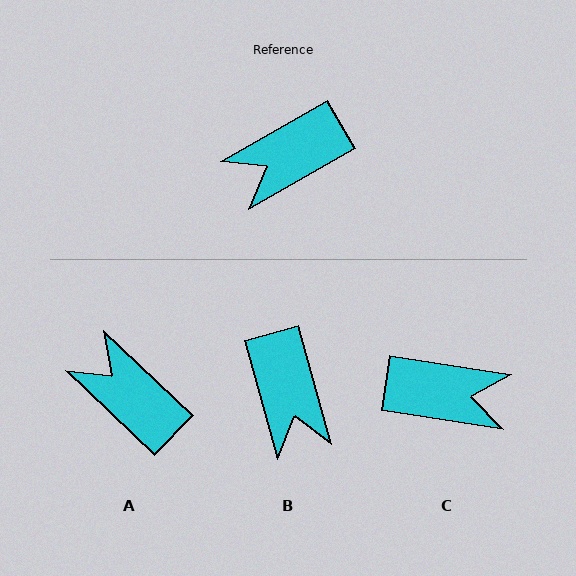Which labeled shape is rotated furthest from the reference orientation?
C, about 142 degrees away.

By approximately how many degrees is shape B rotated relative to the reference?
Approximately 76 degrees counter-clockwise.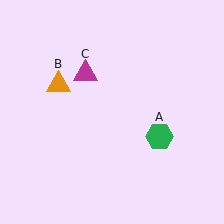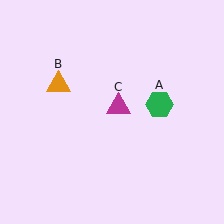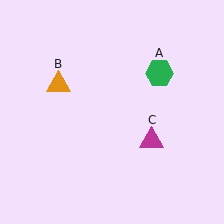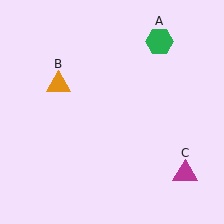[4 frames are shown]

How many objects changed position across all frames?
2 objects changed position: green hexagon (object A), magenta triangle (object C).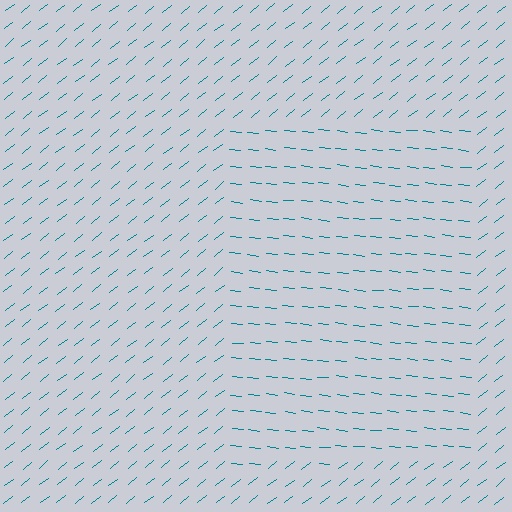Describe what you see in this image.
The image is filled with small teal line segments. A rectangle region in the image has lines oriented differently from the surrounding lines, creating a visible texture boundary.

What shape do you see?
I see a rectangle.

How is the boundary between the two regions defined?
The boundary is defined purely by a change in line orientation (approximately 45 degrees difference). All lines are the same color and thickness.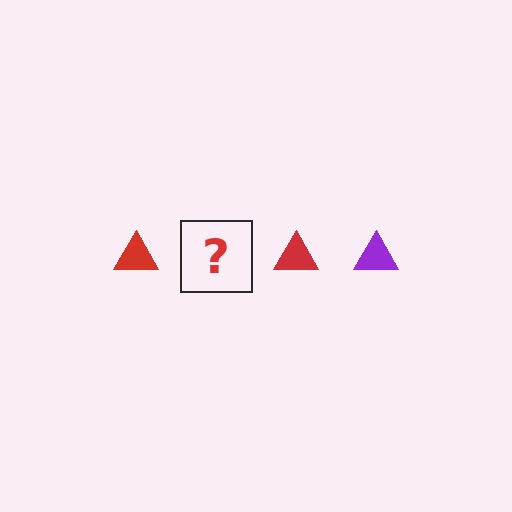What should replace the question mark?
The question mark should be replaced with a purple triangle.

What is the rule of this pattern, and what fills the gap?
The rule is that the pattern cycles through red, purple triangles. The gap should be filled with a purple triangle.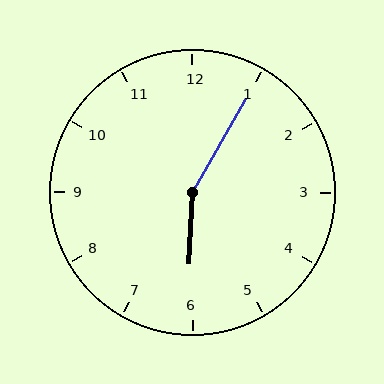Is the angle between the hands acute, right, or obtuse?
It is obtuse.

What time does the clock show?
6:05.